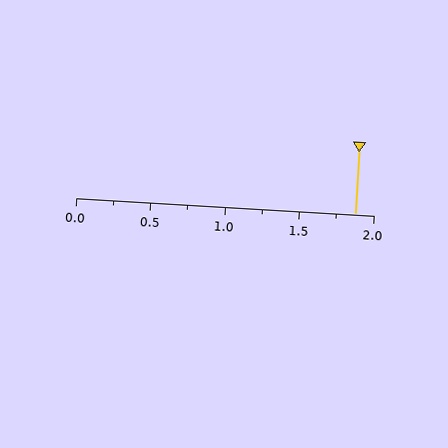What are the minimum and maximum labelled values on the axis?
The axis runs from 0.0 to 2.0.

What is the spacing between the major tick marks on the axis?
The major ticks are spaced 0.5 apart.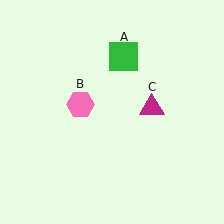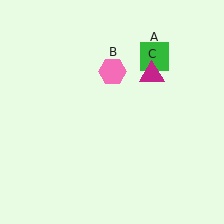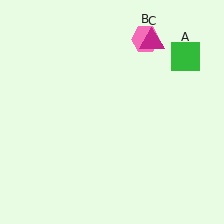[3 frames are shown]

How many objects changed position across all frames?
3 objects changed position: green square (object A), pink hexagon (object B), magenta triangle (object C).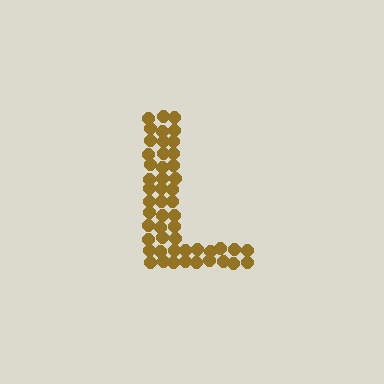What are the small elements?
The small elements are circles.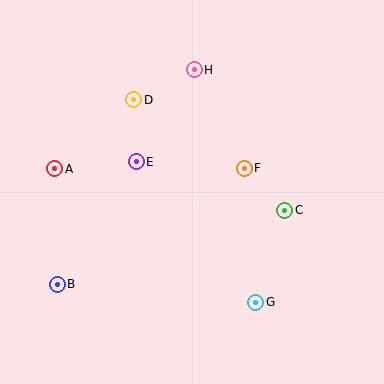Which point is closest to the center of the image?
Point F at (244, 168) is closest to the center.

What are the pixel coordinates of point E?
Point E is at (136, 162).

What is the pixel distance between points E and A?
The distance between E and A is 82 pixels.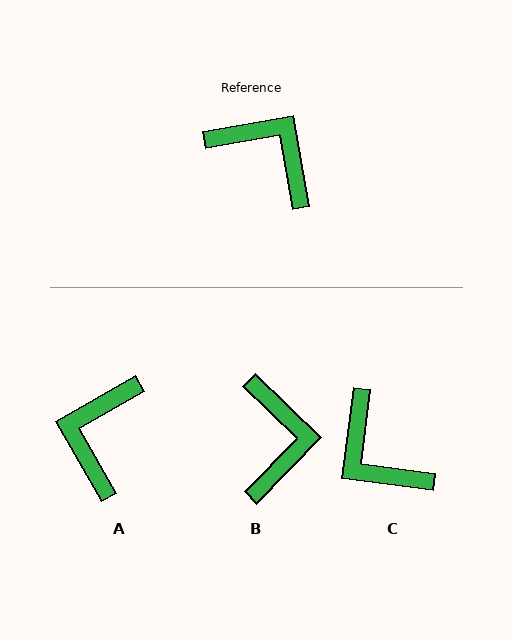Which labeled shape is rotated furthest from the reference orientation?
C, about 163 degrees away.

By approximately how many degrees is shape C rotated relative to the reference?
Approximately 163 degrees counter-clockwise.